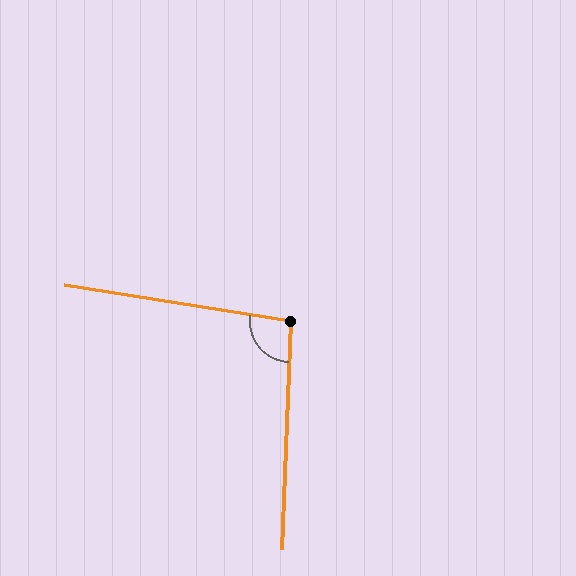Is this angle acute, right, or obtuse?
It is obtuse.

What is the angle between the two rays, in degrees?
Approximately 97 degrees.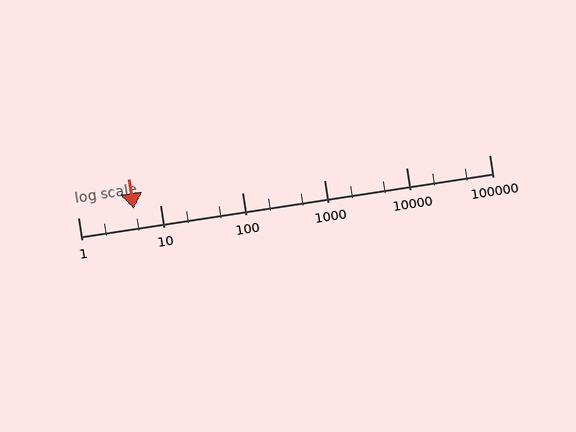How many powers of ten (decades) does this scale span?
The scale spans 5 decades, from 1 to 100000.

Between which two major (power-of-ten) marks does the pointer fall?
The pointer is between 1 and 10.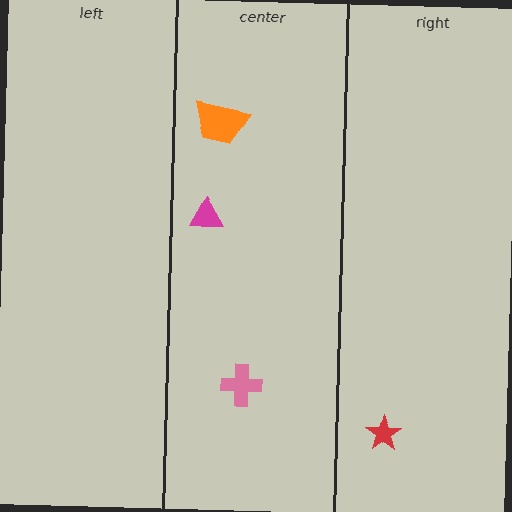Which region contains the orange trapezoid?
The center region.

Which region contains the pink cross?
The center region.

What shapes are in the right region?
The red star.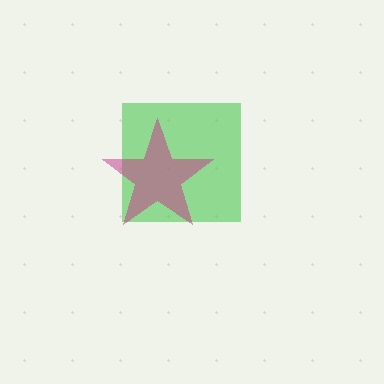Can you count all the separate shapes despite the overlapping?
Yes, there are 2 separate shapes.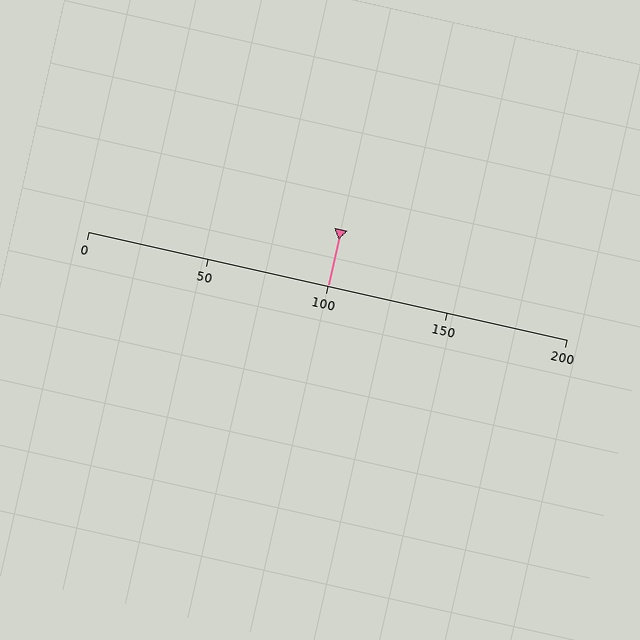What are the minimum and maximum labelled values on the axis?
The axis runs from 0 to 200.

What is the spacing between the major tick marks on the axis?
The major ticks are spaced 50 apart.